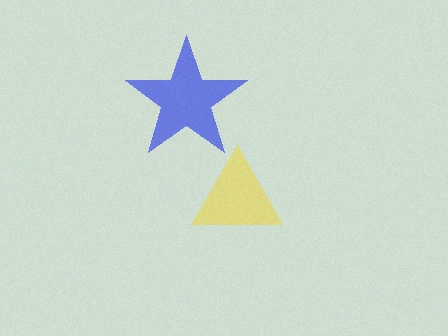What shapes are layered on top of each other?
The layered shapes are: a blue star, a yellow triangle.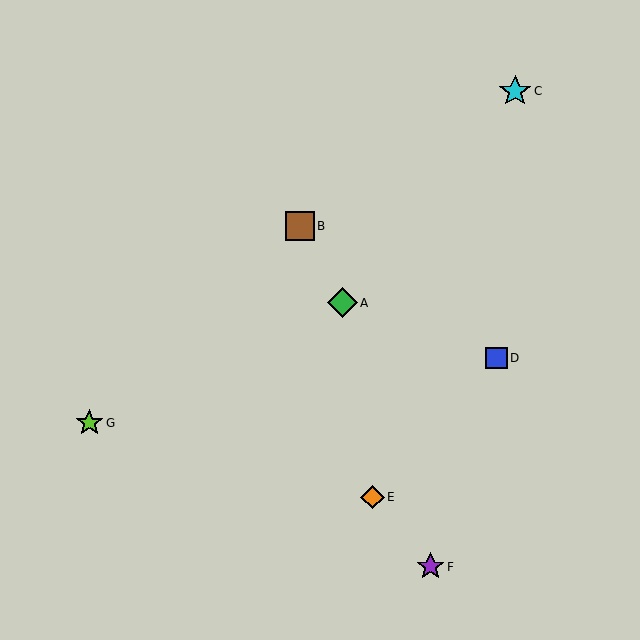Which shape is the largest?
The cyan star (labeled C) is the largest.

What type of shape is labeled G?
Shape G is a lime star.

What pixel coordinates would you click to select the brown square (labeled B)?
Click at (300, 226) to select the brown square B.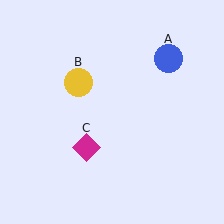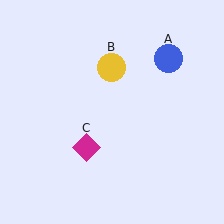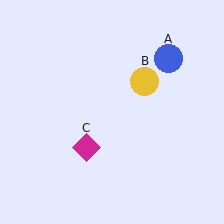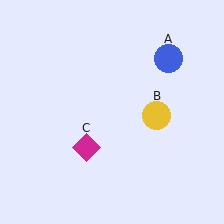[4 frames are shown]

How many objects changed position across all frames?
1 object changed position: yellow circle (object B).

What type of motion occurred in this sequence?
The yellow circle (object B) rotated clockwise around the center of the scene.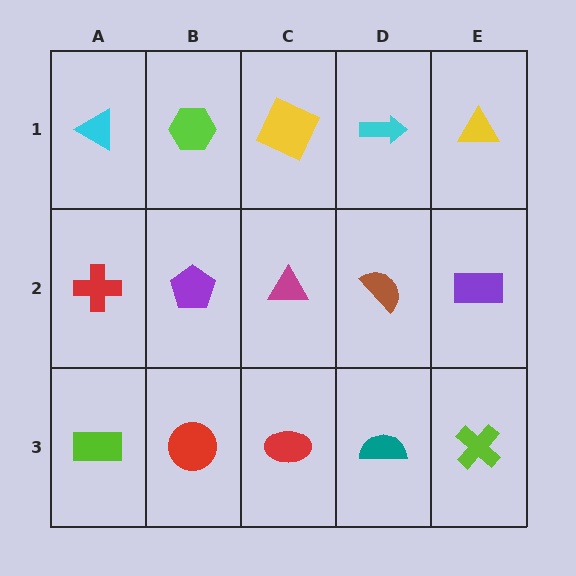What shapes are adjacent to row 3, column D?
A brown semicircle (row 2, column D), a red ellipse (row 3, column C), a lime cross (row 3, column E).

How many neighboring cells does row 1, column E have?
2.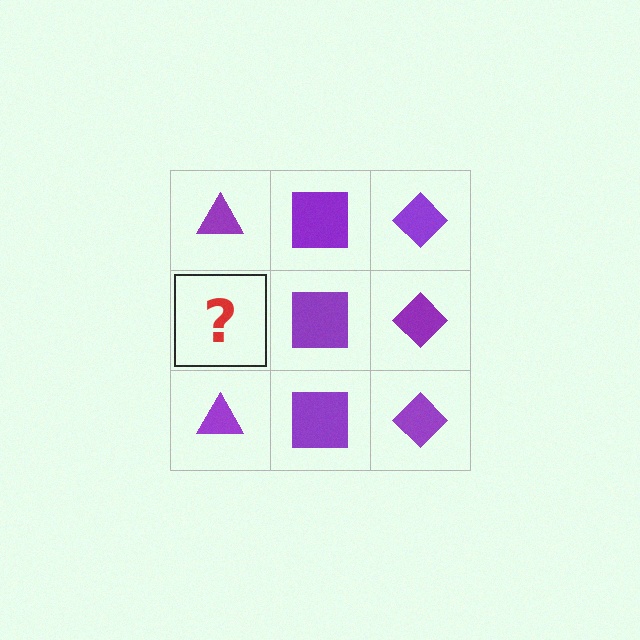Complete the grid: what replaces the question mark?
The question mark should be replaced with a purple triangle.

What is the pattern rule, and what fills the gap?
The rule is that each column has a consistent shape. The gap should be filled with a purple triangle.